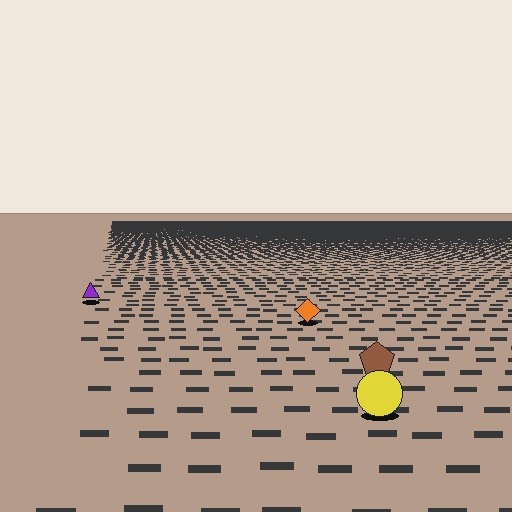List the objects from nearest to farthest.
From nearest to farthest: the yellow circle, the brown pentagon, the orange diamond, the purple triangle.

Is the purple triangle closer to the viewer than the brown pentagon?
No. The brown pentagon is closer — you can tell from the texture gradient: the ground texture is coarser near it.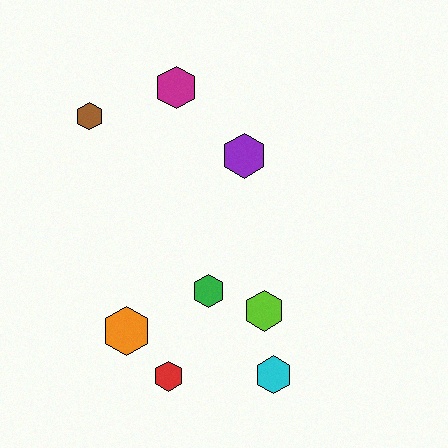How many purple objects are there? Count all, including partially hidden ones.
There is 1 purple object.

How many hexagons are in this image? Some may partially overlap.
There are 8 hexagons.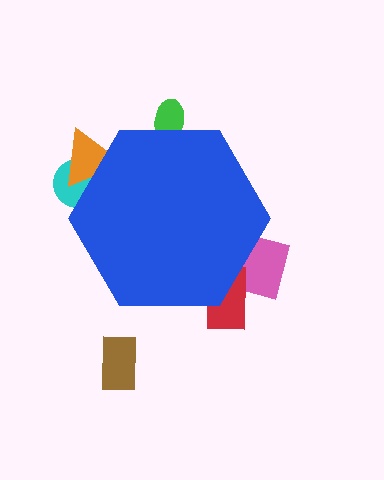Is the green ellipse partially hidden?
Yes, the green ellipse is partially hidden behind the blue hexagon.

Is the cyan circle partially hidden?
Yes, the cyan circle is partially hidden behind the blue hexagon.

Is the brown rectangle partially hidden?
No, the brown rectangle is fully visible.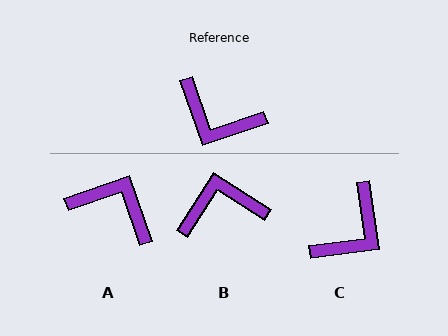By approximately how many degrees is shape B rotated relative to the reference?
Approximately 142 degrees clockwise.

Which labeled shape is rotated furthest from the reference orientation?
A, about 180 degrees away.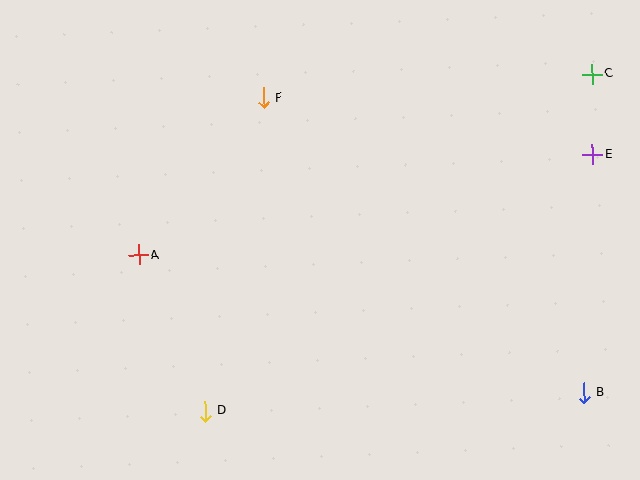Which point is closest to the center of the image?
Point F at (263, 98) is closest to the center.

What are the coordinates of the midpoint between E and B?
The midpoint between E and B is at (588, 274).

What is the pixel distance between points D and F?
The distance between D and F is 319 pixels.